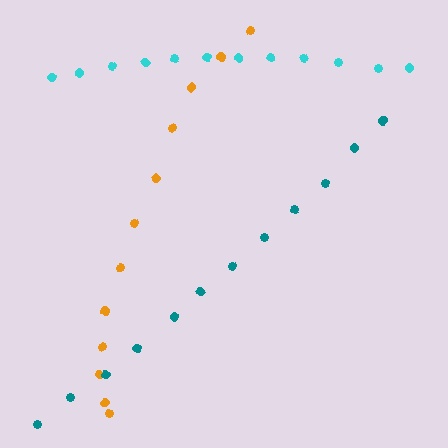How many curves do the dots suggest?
There are 3 distinct paths.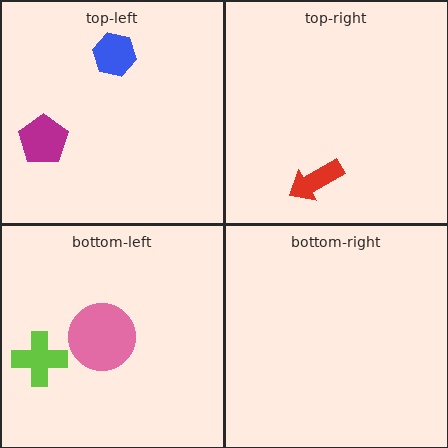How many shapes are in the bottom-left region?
2.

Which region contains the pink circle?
The bottom-left region.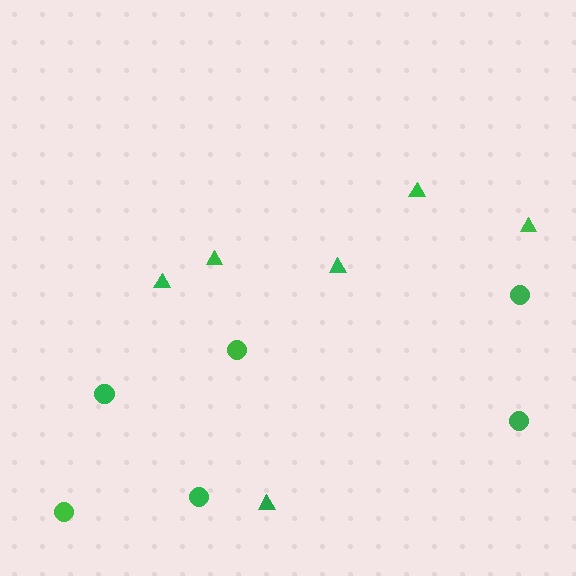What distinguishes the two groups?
There are 2 groups: one group of circles (6) and one group of triangles (6).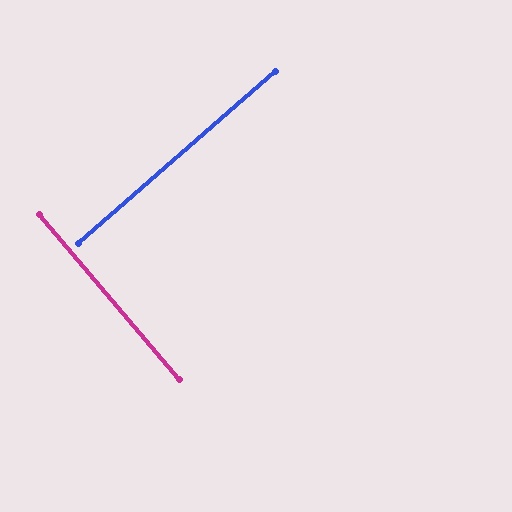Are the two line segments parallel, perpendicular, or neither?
Perpendicular — they meet at approximately 89°.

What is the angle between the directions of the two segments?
Approximately 89 degrees.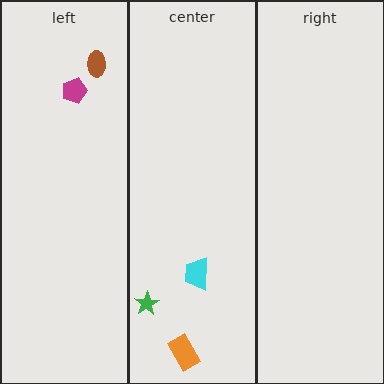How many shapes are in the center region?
3.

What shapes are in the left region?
The magenta pentagon, the brown ellipse.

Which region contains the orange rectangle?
The center region.